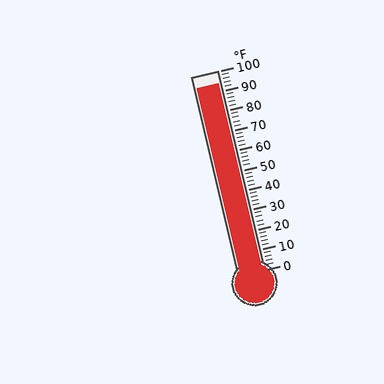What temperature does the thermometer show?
The thermometer shows approximately 94°F.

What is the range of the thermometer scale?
The thermometer scale ranges from 0°F to 100°F.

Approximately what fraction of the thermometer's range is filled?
The thermometer is filled to approximately 95% of its range.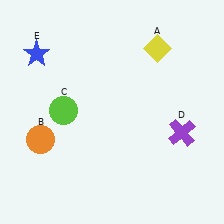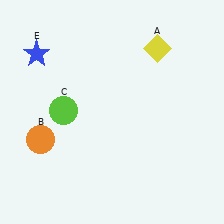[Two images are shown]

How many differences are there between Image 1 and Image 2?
There is 1 difference between the two images.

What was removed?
The purple cross (D) was removed in Image 2.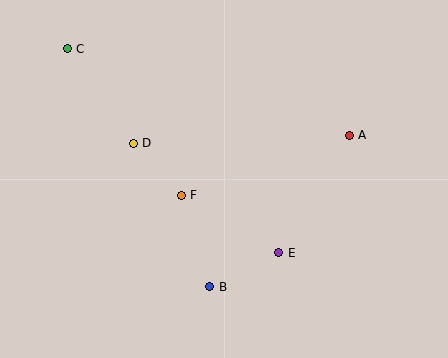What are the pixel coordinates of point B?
Point B is at (210, 287).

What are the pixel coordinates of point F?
Point F is at (181, 195).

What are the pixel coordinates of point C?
Point C is at (67, 49).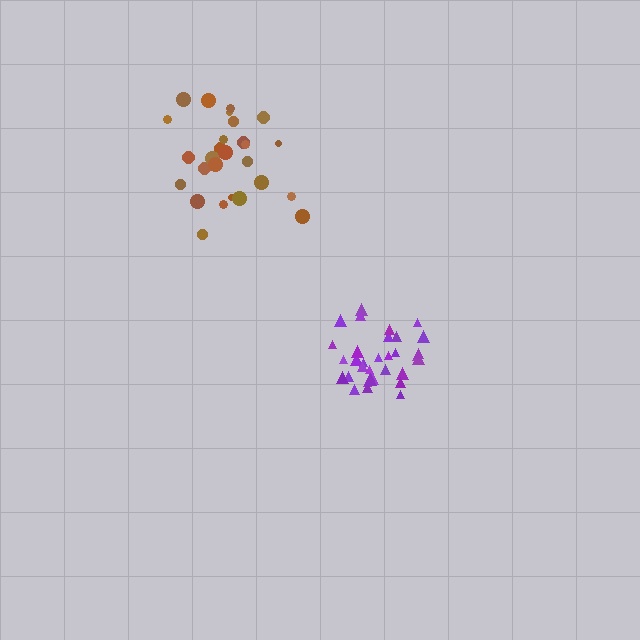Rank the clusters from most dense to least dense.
purple, brown.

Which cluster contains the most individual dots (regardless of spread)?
Purple (33).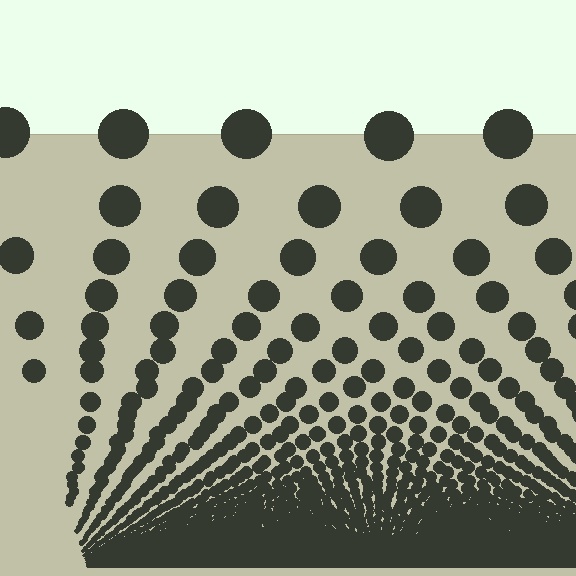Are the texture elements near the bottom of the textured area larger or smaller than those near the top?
Smaller. The gradient is inverted — elements near the bottom are smaller and denser.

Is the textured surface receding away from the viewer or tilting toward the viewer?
The surface appears to tilt toward the viewer. Texture elements get larger and sparser toward the top.